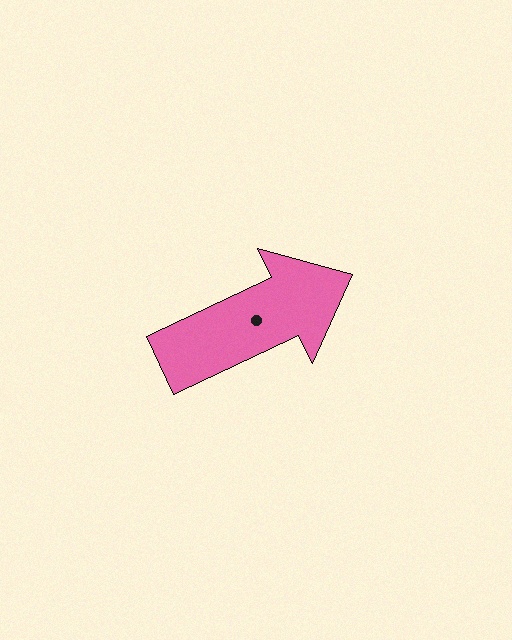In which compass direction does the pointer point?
Northeast.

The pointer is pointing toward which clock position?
Roughly 2 o'clock.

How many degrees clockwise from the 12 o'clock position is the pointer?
Approximately 65 degrees.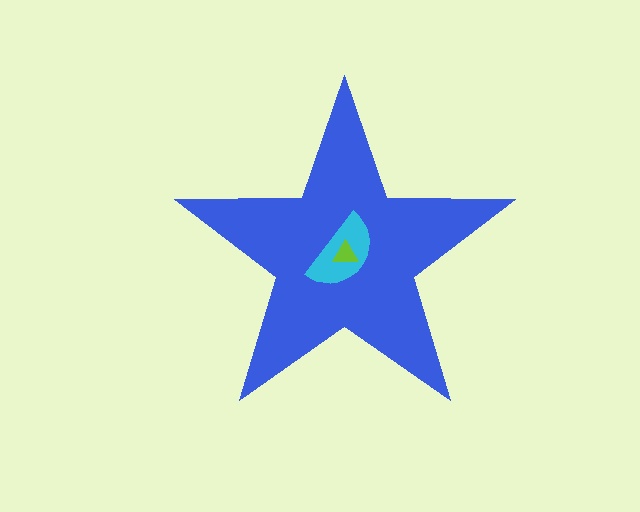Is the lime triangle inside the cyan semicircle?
Yes.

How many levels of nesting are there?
3.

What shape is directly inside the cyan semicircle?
The lime triangle.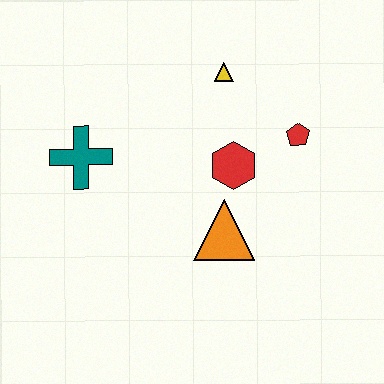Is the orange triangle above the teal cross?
No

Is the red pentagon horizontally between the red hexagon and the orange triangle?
No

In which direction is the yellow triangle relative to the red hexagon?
The yellow triangle is above the red hexagon.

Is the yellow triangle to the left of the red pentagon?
Yes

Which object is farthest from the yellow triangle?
The teal cross is farthest from the yellow triangle.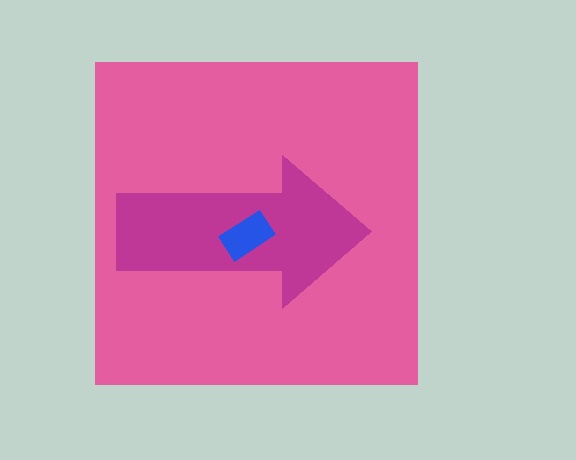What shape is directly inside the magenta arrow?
The blue rectangle.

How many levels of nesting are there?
3.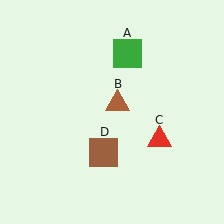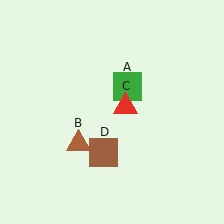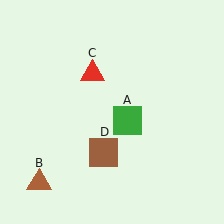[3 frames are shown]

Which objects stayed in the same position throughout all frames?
Brown square (object D) remained stationary.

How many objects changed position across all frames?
3 objects changed position: green square (object A), brown triangle (object B), red triangle (object C).